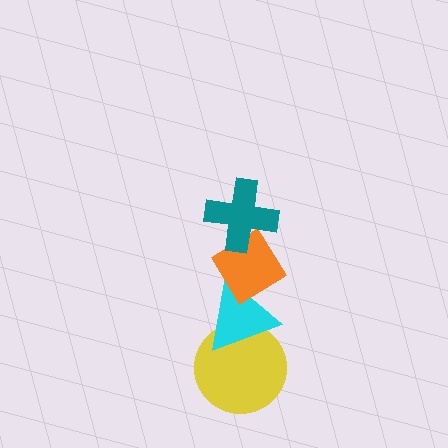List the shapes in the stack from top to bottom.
From top to bottom: the teal cross, the orange diamond, the cyan triangle, the yellow circle.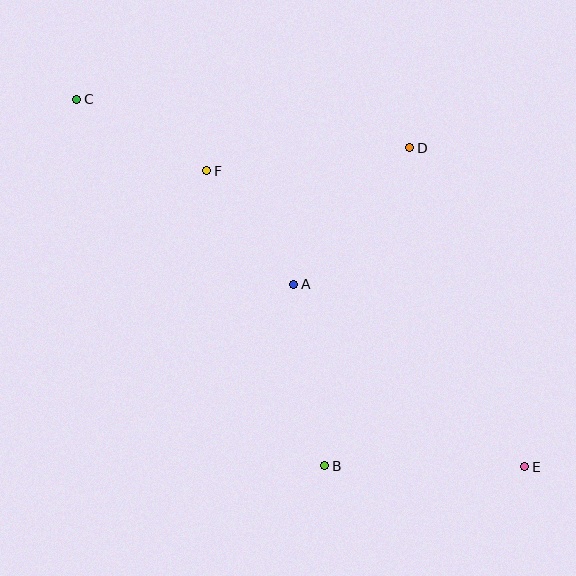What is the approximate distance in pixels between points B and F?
The distance between B and F is approximately 318 pixels.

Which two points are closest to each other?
Points A and F are closest to each other.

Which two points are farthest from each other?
Points C and E are farthest from each other.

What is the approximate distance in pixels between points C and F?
The distance between C and F is approximately 148 pixels.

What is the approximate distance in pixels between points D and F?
The distance between D and F is approximately 204 pixels.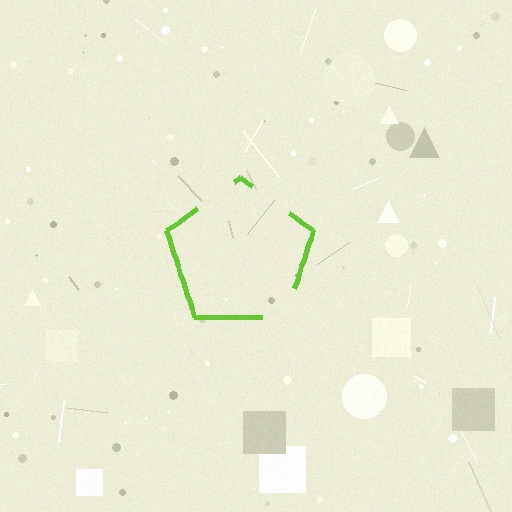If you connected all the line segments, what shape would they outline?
They would outline a pentagon.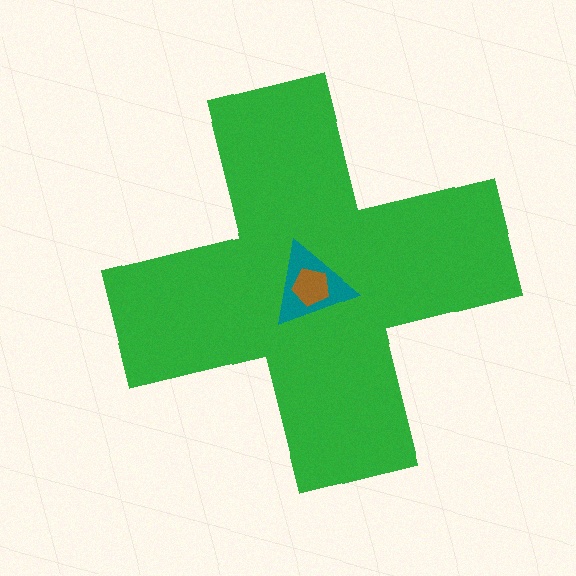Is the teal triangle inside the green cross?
Yes.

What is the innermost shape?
The brown pentagon.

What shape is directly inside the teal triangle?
The brown pentagon.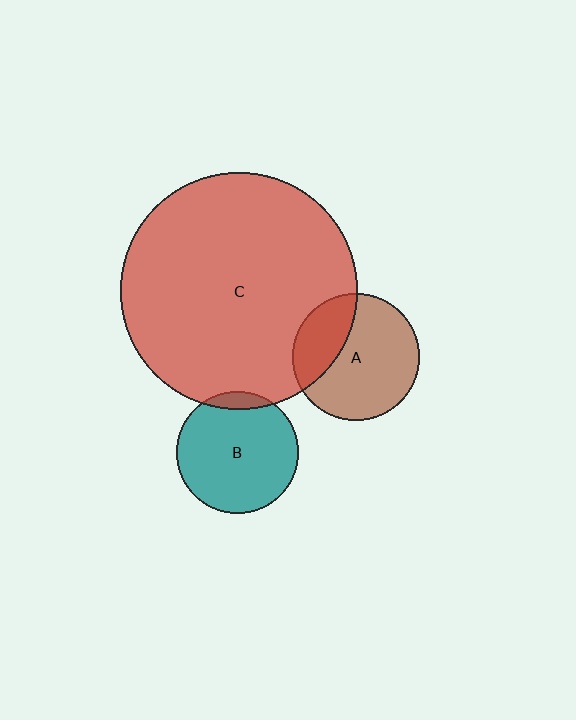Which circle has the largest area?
Circle C (red).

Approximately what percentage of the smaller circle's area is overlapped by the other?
Approximately 10%.